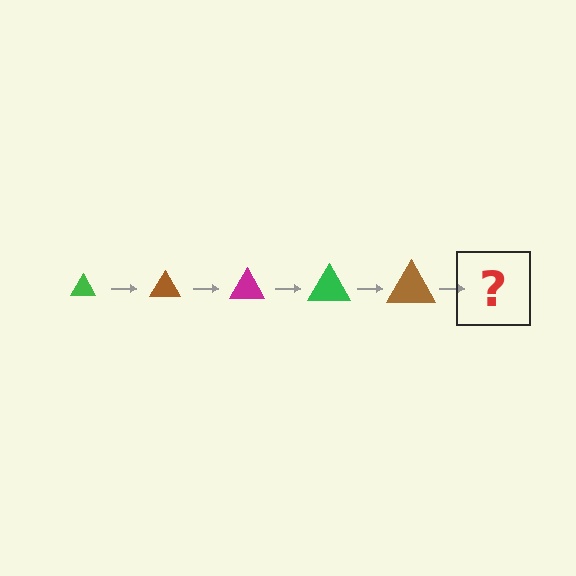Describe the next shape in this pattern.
It should be a magenta triangle, larger than the previous one.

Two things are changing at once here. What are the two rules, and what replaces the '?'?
The two rules are that the triangle grows larger each step and the color cycles through green, brown, and magenta. The '?' should be a magenta triangle, larger than the previous one.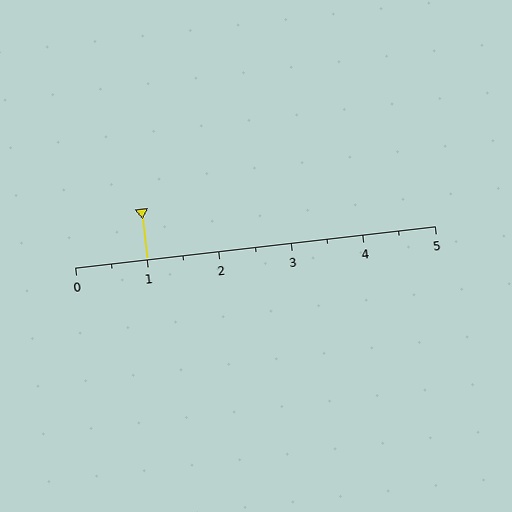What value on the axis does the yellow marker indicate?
The marker indicates approximately 1.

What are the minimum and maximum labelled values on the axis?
The axis runs from 0 to 5.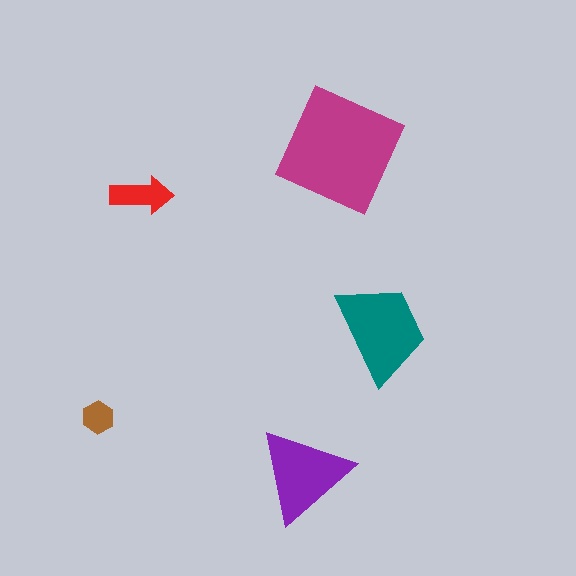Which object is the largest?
The magenta square.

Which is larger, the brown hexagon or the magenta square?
The magenta square.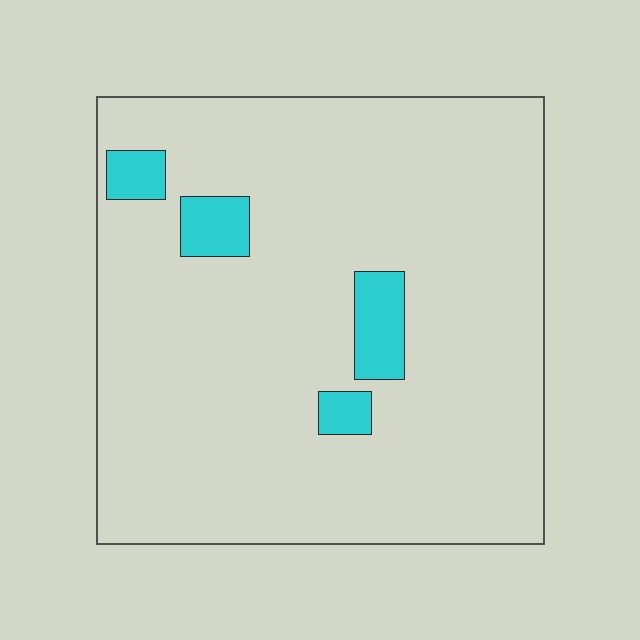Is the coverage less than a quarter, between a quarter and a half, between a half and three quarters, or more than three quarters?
Less than a quarter.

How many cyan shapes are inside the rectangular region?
4.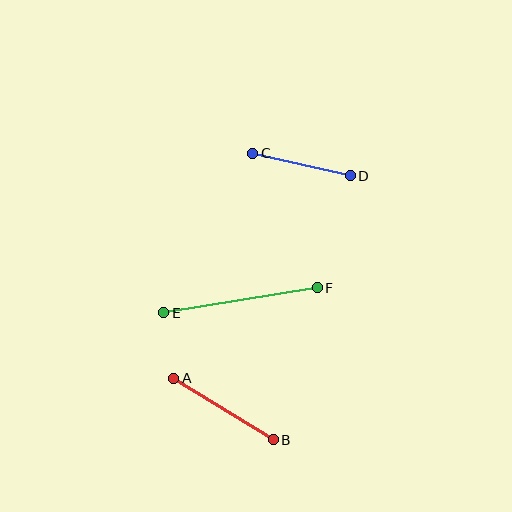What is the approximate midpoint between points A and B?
The midpoint is at approximately (223, 409) pixels.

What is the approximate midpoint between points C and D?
The midpoint is at approximately (301, 164) pixels.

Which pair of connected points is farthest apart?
Points E and F are farthest apart.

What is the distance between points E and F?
The distance is approximately 156 pixels.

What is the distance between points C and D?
The distance is approximately 100 pixels.